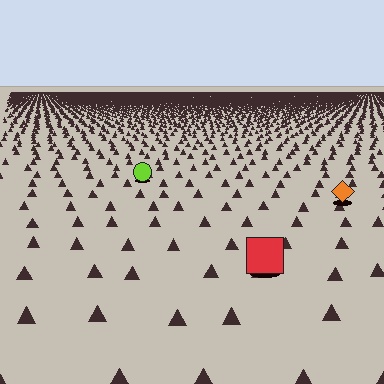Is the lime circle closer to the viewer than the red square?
No. The red square is closer — you can tell from the texture gradient: the ground texture is coarser near it.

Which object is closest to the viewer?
The red square is closest. The texture marks near it are larger and more spread out.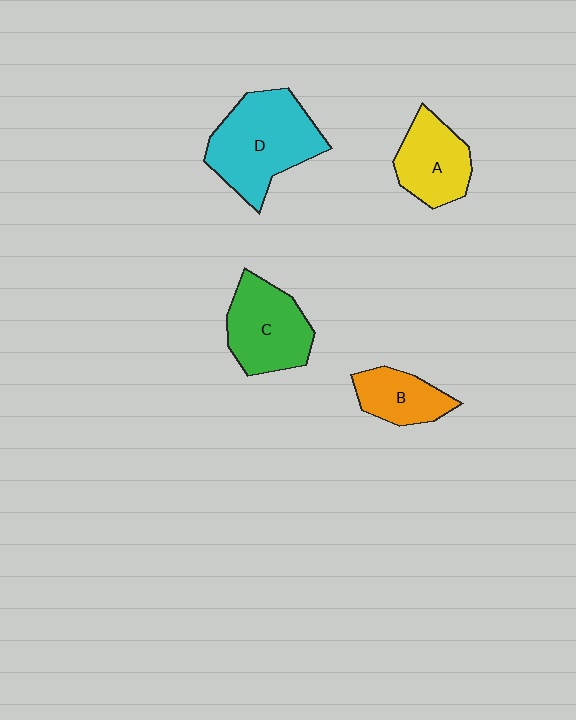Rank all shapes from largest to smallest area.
From largest to smallest: D (cyan), C (green), A (yellow), B (orange).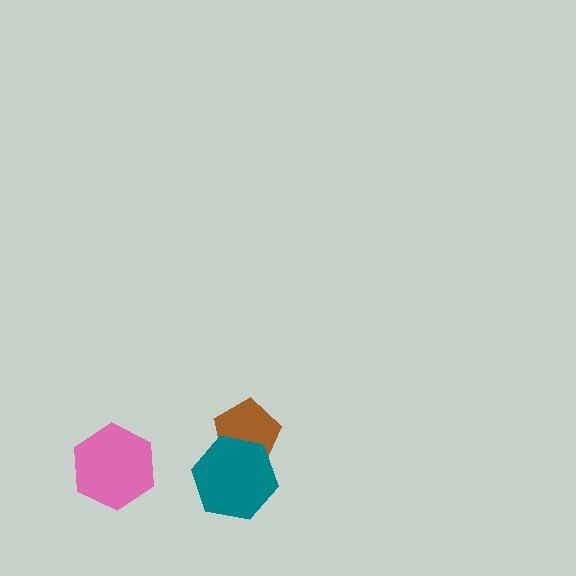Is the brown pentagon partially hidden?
Yes, it is partially covered by another shape.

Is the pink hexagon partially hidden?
No, no other shape covers it.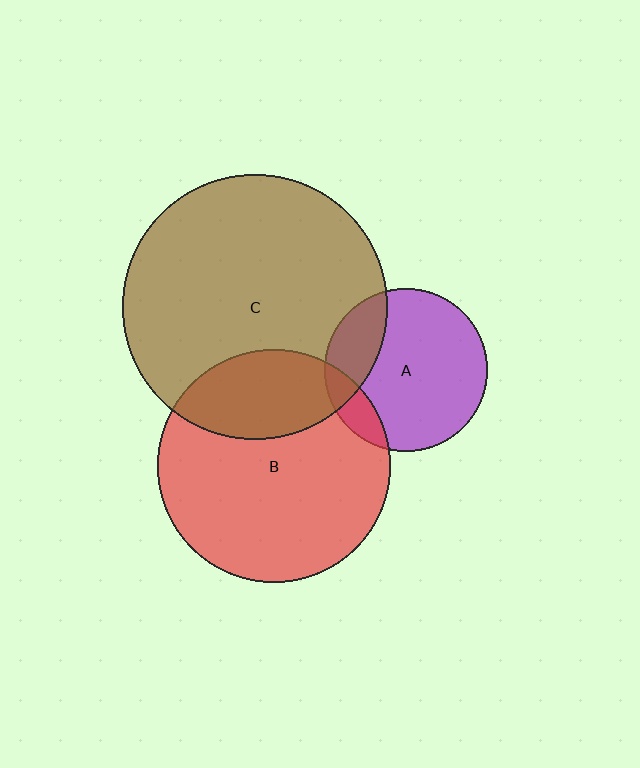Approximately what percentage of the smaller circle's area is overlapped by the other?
Approximately 15%.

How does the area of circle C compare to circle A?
Approximately 2.6 times.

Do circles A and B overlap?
Yes.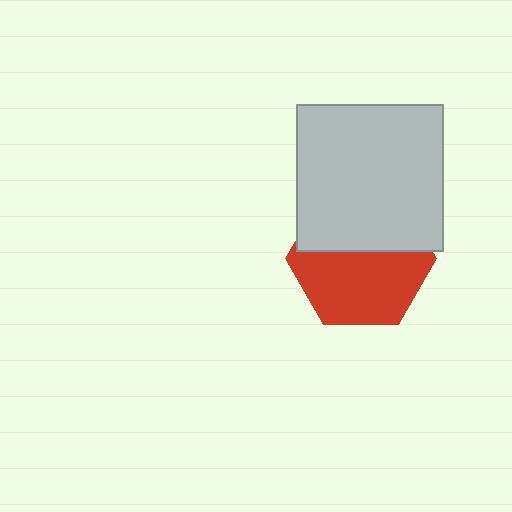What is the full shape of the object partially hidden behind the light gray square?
The partially hidden object is a red hexagon.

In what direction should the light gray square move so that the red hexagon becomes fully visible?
The light gray square should move up. That is the shortest direction to clear the overlap and leave the red hexagon fully visible.